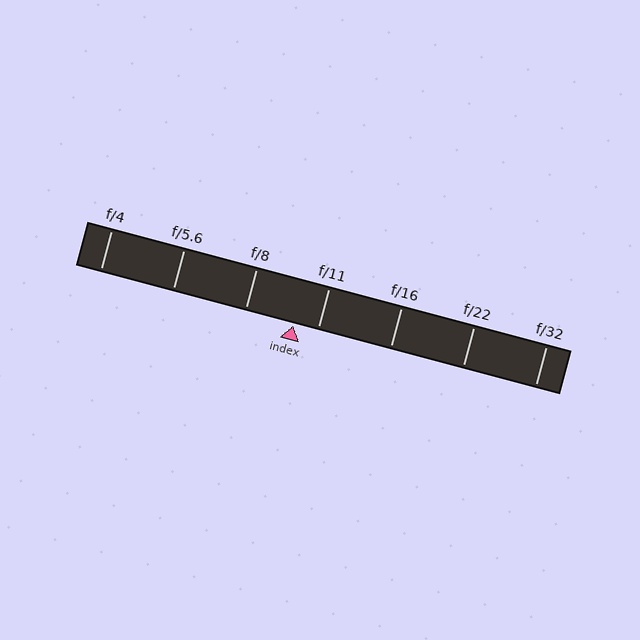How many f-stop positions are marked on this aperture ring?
There are 7 f-stop positions marked.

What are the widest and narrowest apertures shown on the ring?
The widest aperture shown is f/4 and the narrowest is f/32.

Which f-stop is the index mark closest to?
The index mark is closest to f/11.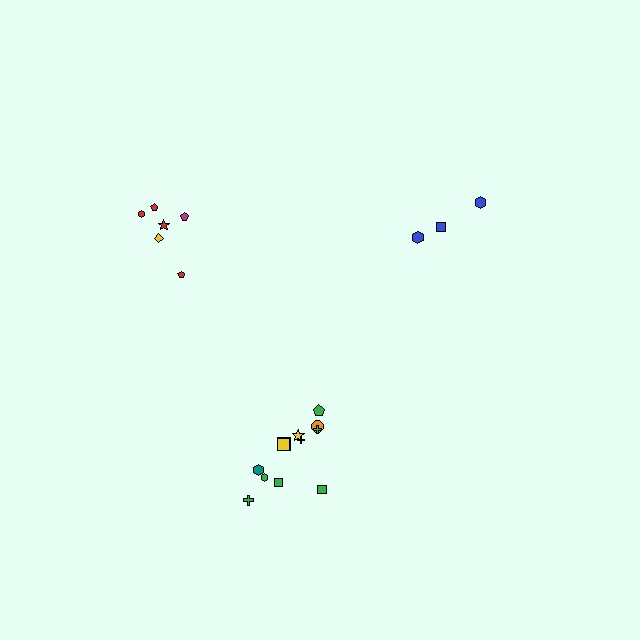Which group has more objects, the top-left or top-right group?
The top-left group.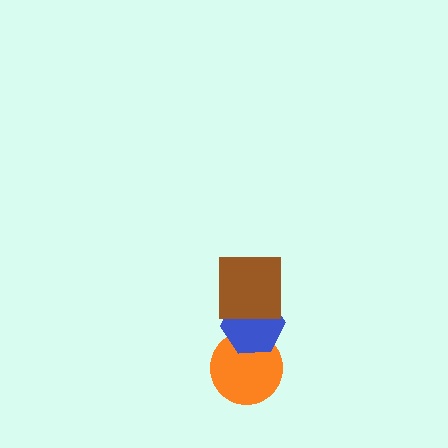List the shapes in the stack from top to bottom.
From top to bottom: the brown square, the blue hexagon, the orange circle.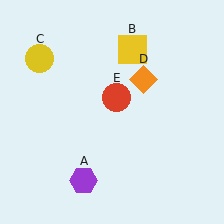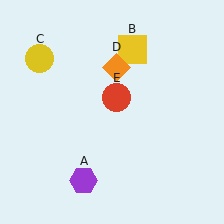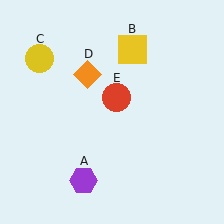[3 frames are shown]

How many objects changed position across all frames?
1 object changed position: orange diamond (object D).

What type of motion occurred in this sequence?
The orange diamond (object D) rotated counterclockwise around the center of the scene.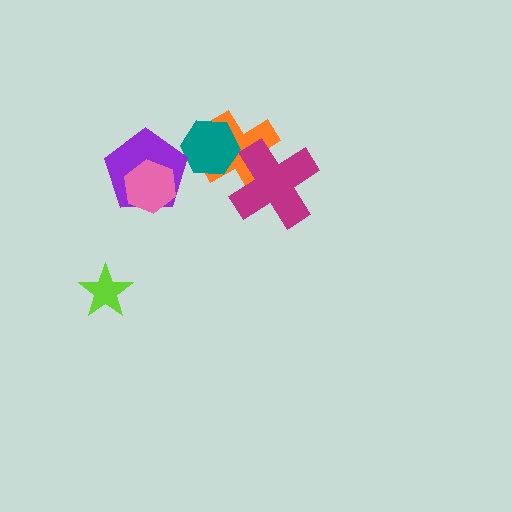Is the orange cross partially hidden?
Yes, it is partially covered by another shape.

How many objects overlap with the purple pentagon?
1 object overlaps with the purple pentagon.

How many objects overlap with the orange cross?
2 objects overlap with the orange cross.